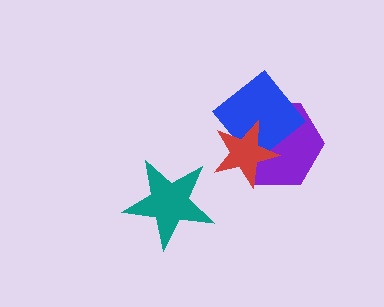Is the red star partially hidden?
No, no other shape covers it.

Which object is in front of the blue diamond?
The red star is in front of the blue diamond.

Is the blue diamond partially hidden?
Yes, it is partially covered by another shape.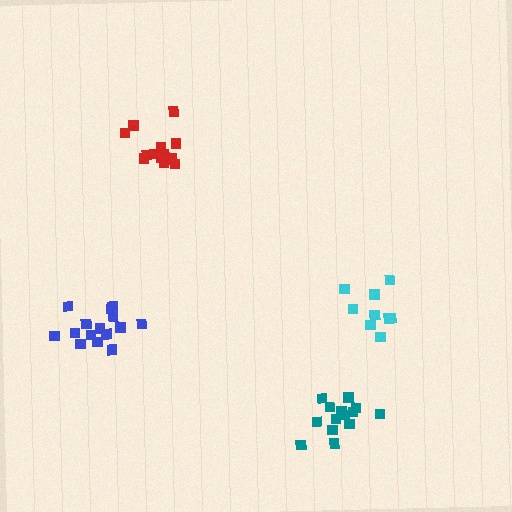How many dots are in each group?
Group 1: 9 dots, Group 2: 14 dots, Group 3: 15 dots, Group 4: 14 dots (52 total).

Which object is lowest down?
The teal cluster is bottommost.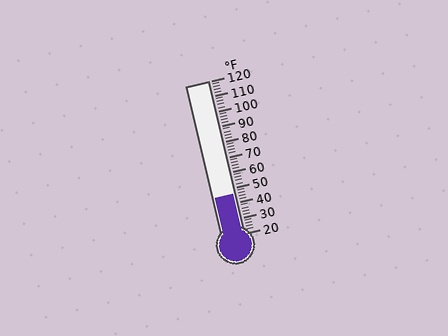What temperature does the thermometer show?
The thermometer shows approximately 46°F.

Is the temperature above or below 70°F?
The temperature is below 70°F.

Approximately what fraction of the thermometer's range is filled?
The thermometer is filled to approximately 25% of its range.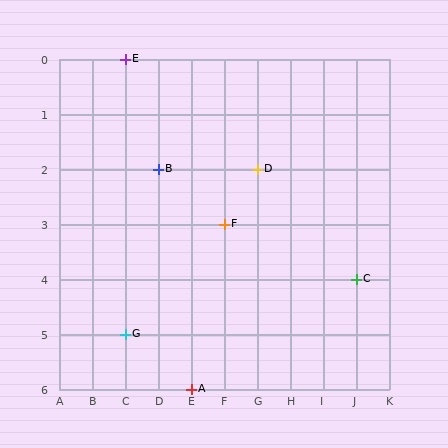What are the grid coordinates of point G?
Point G is at grid coordinates (C, 5).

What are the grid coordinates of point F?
Point F is at grid coordinates (F, 3).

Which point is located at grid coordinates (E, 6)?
Point A is at (E, 6).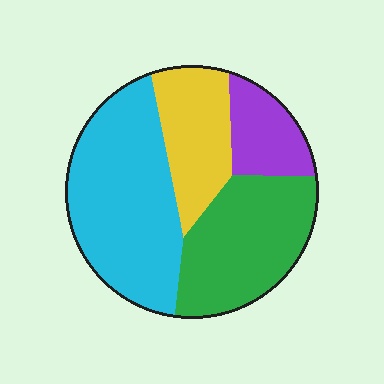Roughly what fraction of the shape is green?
Green takes up between a sixth and a third of the shape.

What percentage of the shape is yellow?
Yellow covers 19% of the shape.